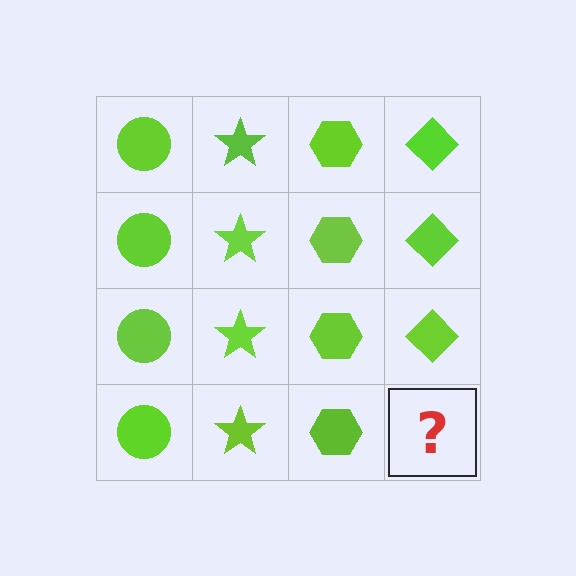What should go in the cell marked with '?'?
The missing cell should contain a lime diamond.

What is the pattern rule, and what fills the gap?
The rule is that each column has a consistent shape. The gap should be filled with a lime diamond.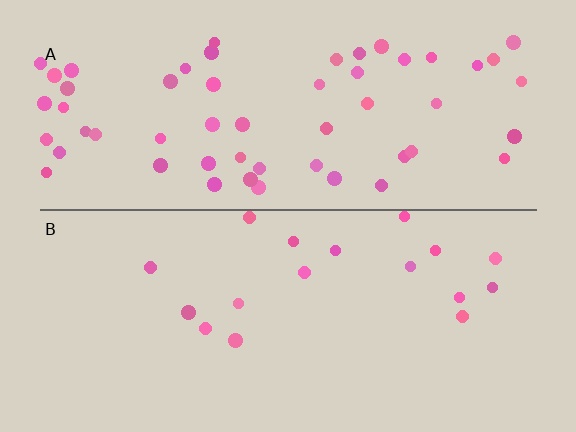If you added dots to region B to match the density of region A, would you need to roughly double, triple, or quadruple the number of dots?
Approximately triple.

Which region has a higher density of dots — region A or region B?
A (the top).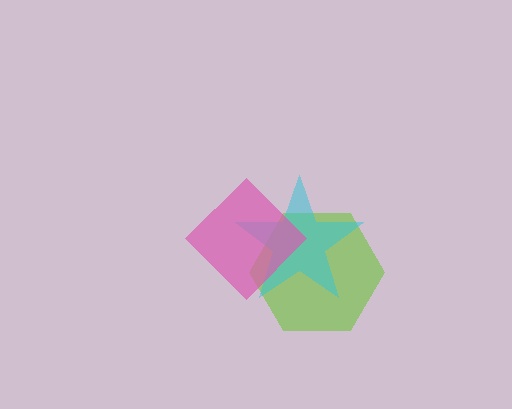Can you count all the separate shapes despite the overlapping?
Yes, there are 3 separate shapes.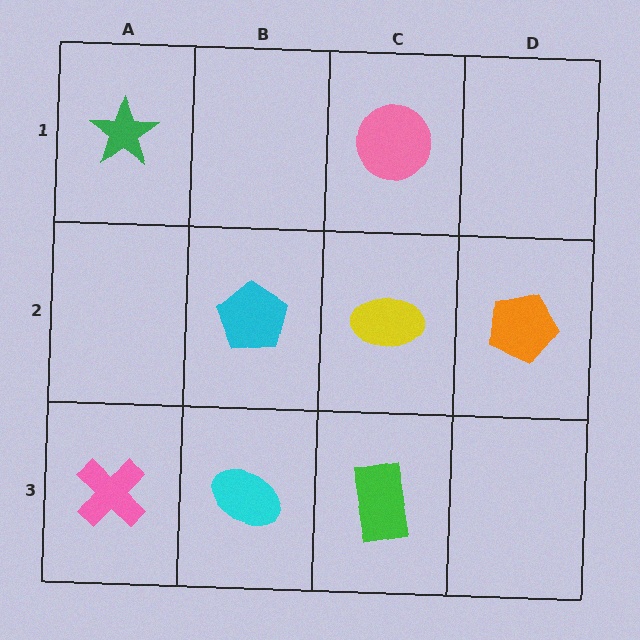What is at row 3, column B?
A cyan ellipse.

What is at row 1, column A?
A green star.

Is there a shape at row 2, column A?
No, that cell is empty.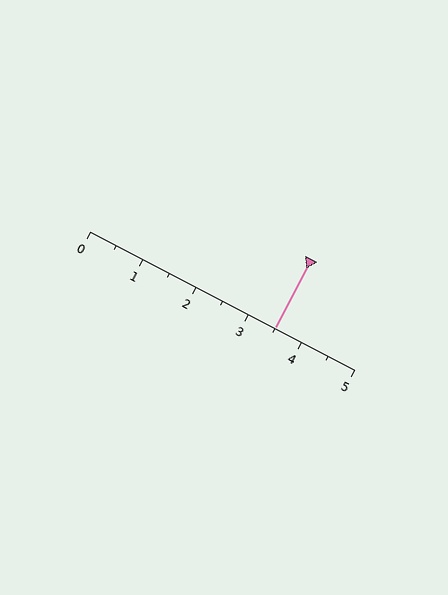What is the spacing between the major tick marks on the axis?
The major ticks are spaced 1 apart.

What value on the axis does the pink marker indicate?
The marker indicates approximately 3.5.